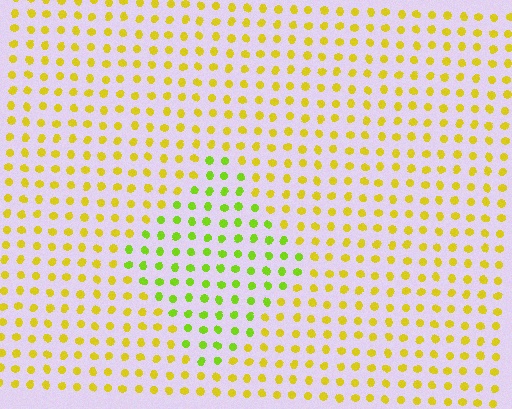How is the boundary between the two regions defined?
The boundary is defined purely by a slight shift in hue (about 36 degrees). Spacing, size, and orientation are identical on both sides.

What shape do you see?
I see a diamond.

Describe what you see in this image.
The image is filled with small yellow elements in a uniform arrangement. A diamond-shaped region is visible where the elements are tinted to a slightly different hue, forming a subtle color boundary.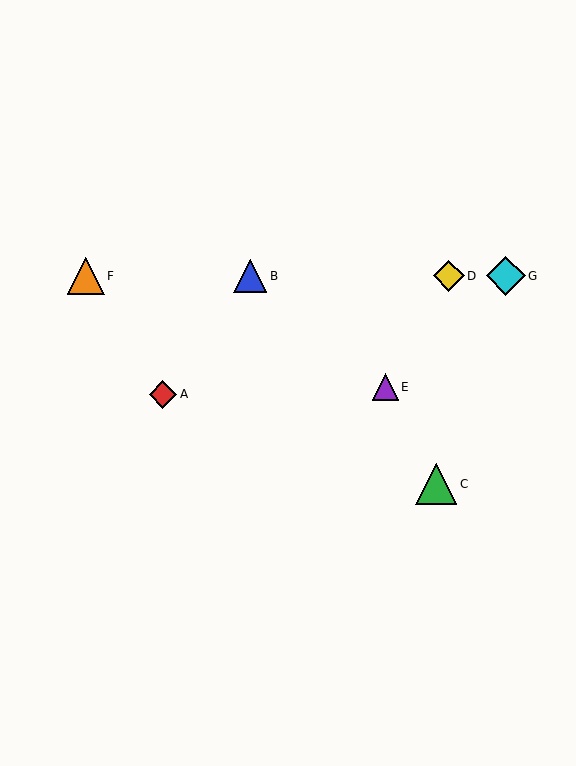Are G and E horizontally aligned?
No, G is at y≈276 and E is at y≈387.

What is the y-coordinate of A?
Object A is at y≈394.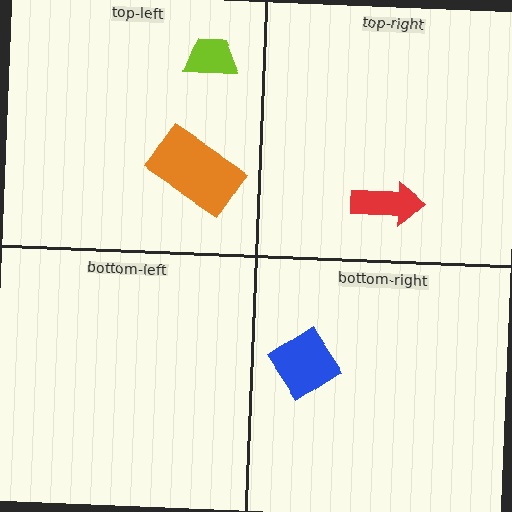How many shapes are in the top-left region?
2.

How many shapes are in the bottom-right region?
1.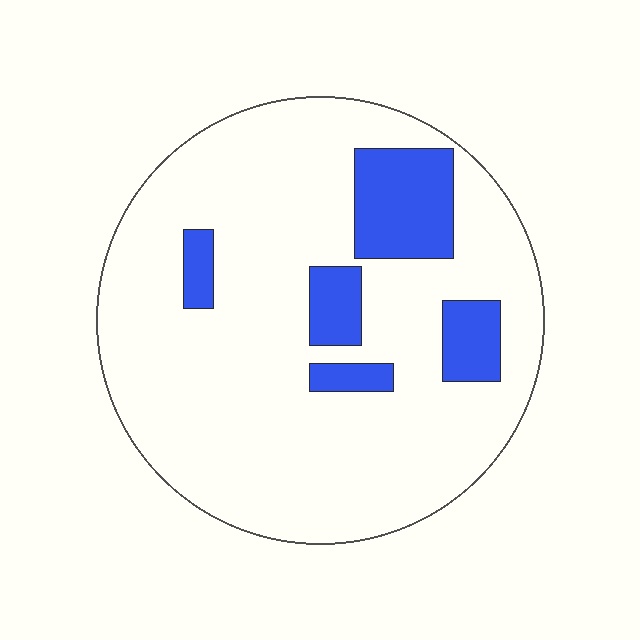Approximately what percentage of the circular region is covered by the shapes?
Approximately 15%.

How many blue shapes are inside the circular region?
5.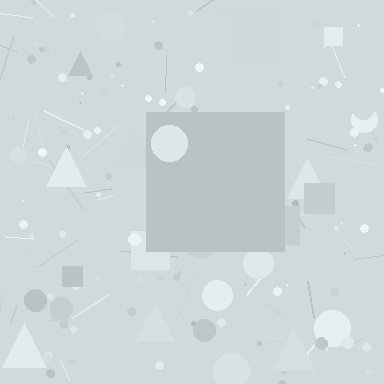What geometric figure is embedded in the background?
A square is embedded in the background.